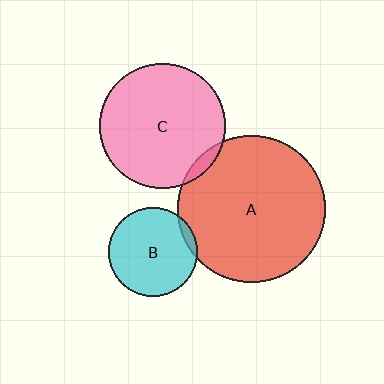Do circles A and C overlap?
Yes.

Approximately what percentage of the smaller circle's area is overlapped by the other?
Approximately 5%.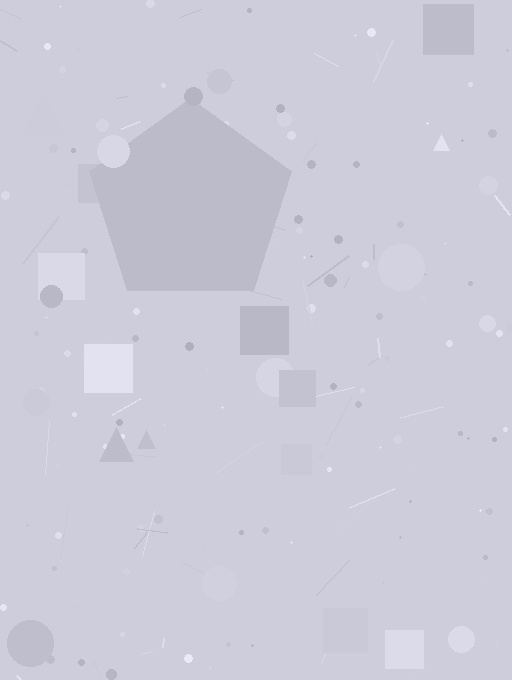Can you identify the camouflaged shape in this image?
The camouflaged shape is a pentagon.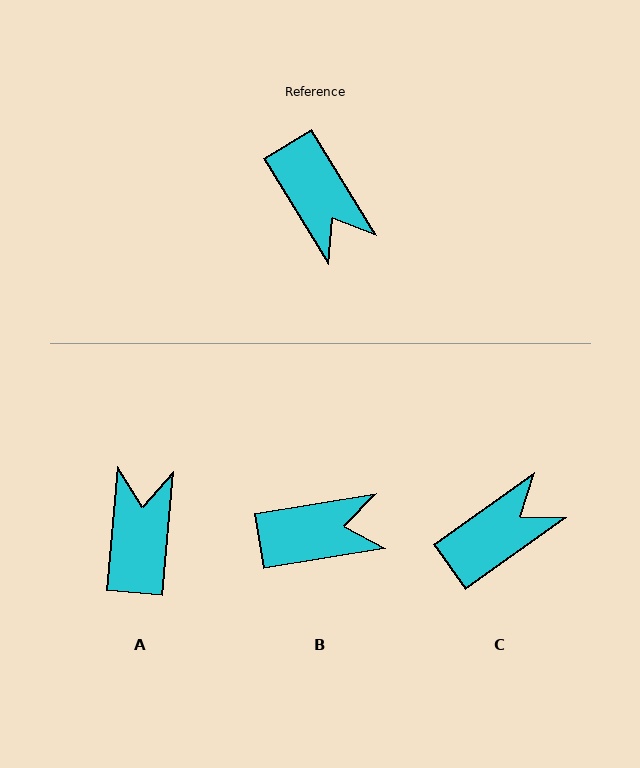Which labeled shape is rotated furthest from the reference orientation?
A, about 143 degrees away.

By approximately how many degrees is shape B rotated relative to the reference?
Approximately 68 degrees counter-clockwise.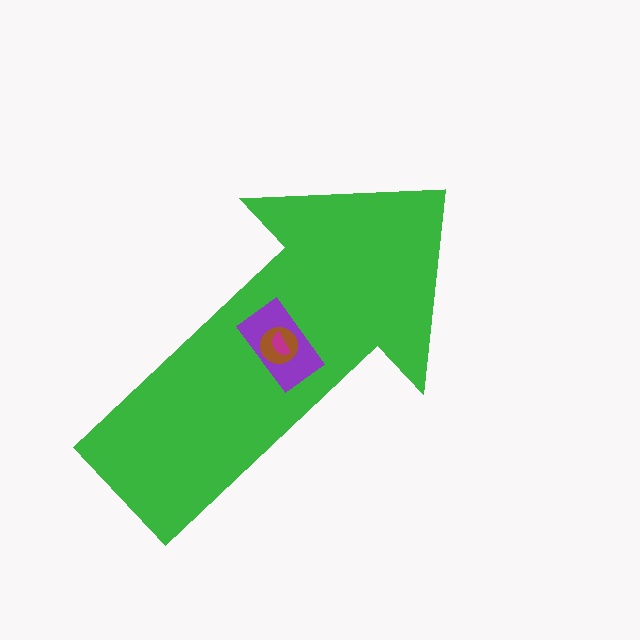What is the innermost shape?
The magenta semicircle.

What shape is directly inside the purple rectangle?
The brown circle.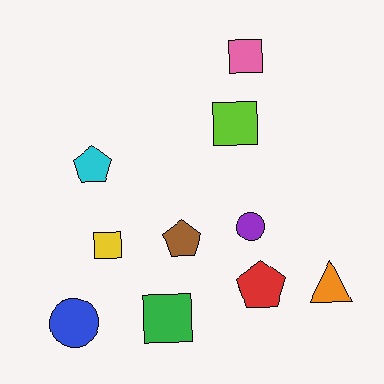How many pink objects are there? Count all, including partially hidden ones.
There is 1 pink object.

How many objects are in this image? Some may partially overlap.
There are 10 objects.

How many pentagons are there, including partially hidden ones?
There are 3 pentagons.